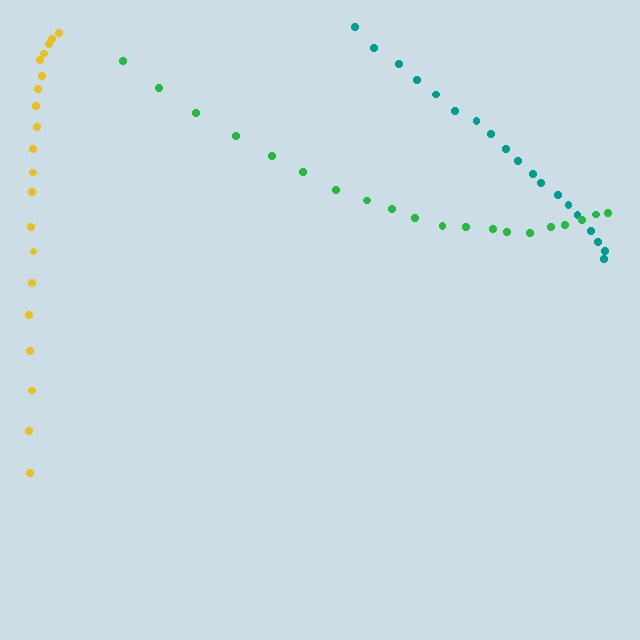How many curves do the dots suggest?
There are 3 distinct paths.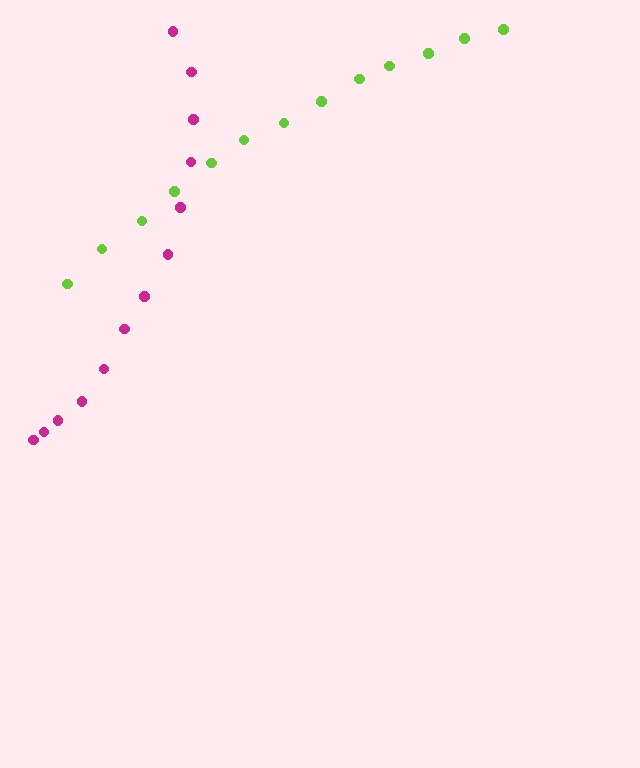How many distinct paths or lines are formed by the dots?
There are 2 distinct paths.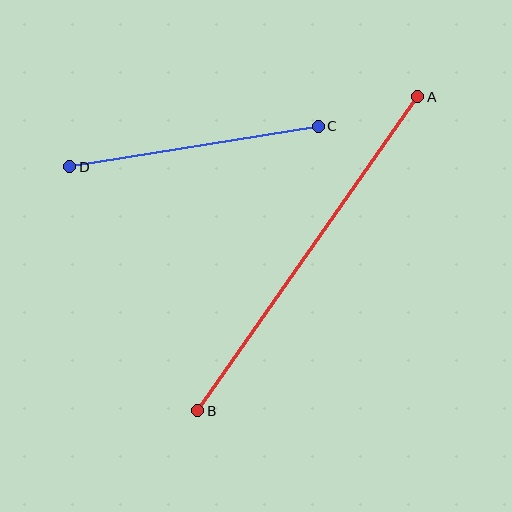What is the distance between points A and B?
The distance is approximately 383 pixels.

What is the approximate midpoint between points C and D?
The midpoint is at approximately (194, 146) pixels.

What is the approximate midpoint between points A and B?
The midpoint is at approximately (308, 254) pixels.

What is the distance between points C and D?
The distance is approximately 252 pixels.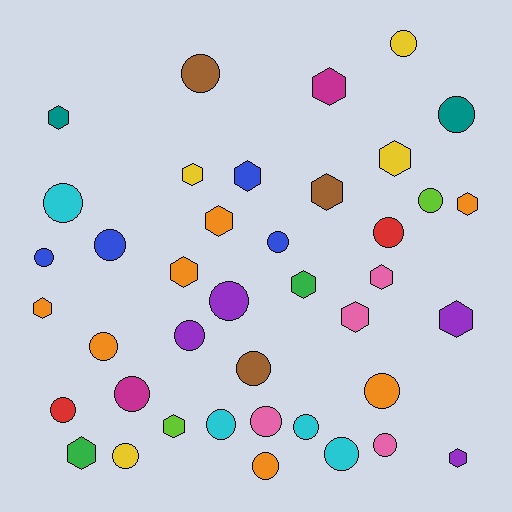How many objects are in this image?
There are 40 objects.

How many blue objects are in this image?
There are 4 blue objects.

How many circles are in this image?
There are 23 circles.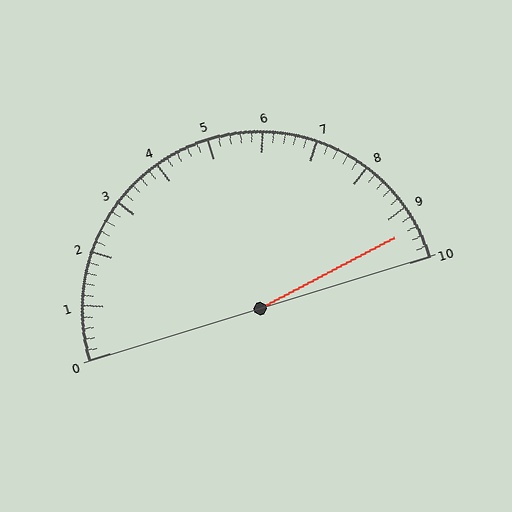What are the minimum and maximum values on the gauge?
The gauge ranges from 0 to 10.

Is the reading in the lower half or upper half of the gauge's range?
The reading is in the upper half of the range (0 to 10).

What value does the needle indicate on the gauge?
The needle indicates approximately 9.4.